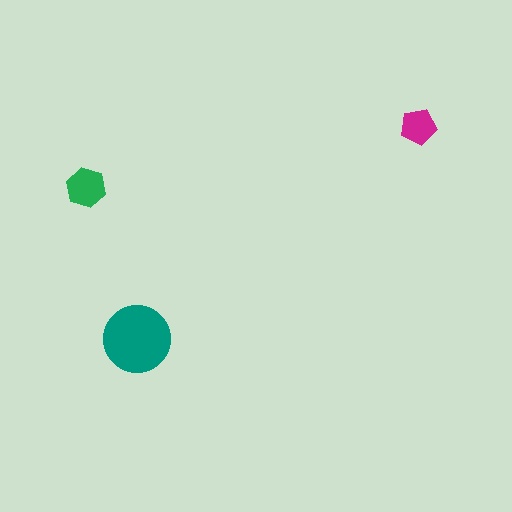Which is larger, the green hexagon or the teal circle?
The teal circle.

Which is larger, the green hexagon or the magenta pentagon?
The green hexagon.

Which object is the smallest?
The magenta pentagon.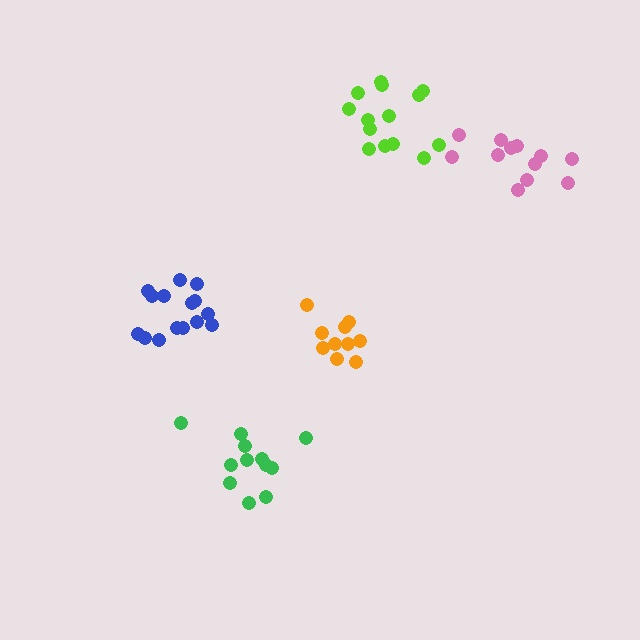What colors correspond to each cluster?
The clusters are colored: blue, lime, green, orange, pink.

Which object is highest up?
The lime cluster is topmost.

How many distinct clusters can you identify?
There are 5 distinct clusters.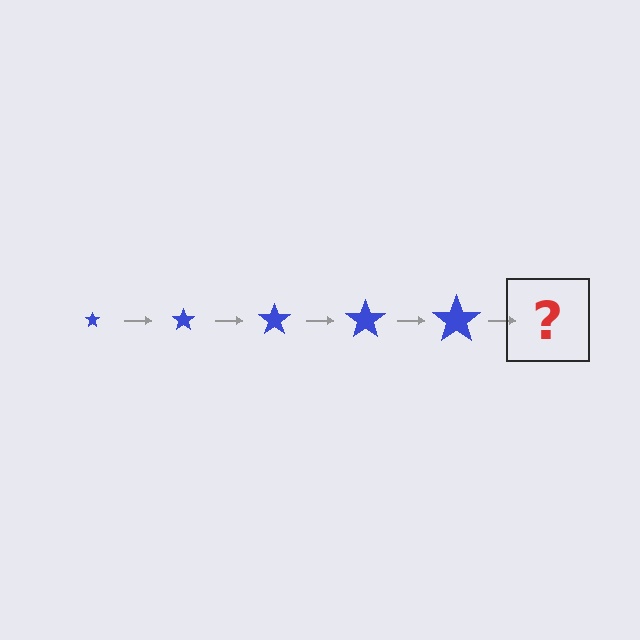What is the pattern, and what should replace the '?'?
The pattern is that the star gets progressively larger each step. The '?' should be a blue star, larger than the previous one.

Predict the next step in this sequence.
The next step is a blue star, larger than the previous one.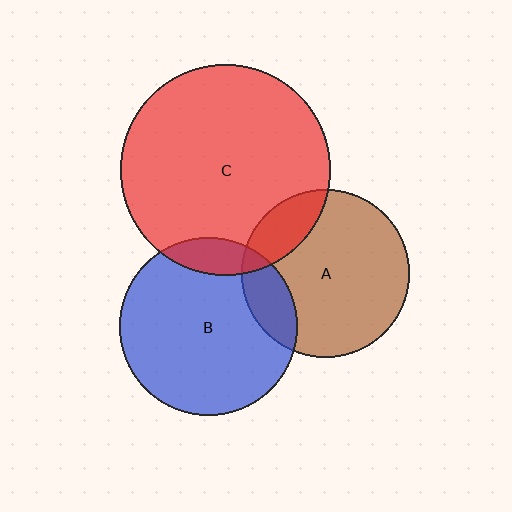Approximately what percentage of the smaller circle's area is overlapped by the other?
Approximately 10%.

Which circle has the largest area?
Circle C (red).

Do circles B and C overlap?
Yes.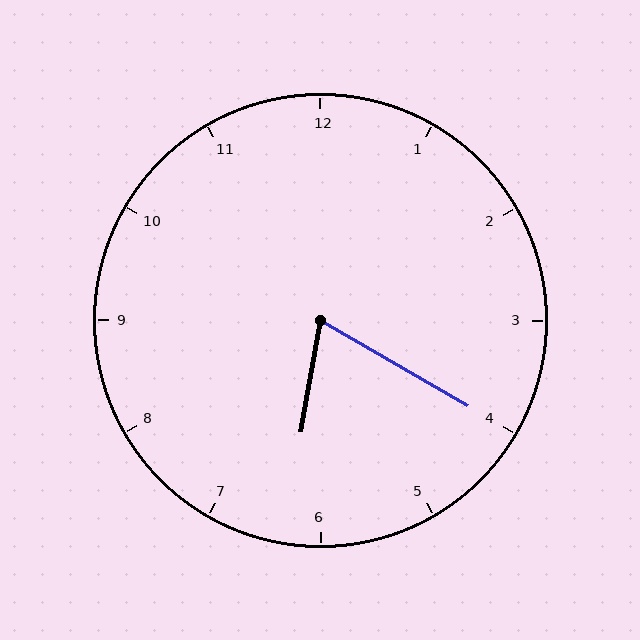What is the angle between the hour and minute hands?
Approximately 70 degrees.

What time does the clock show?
6:20.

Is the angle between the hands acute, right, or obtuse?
It is acute.